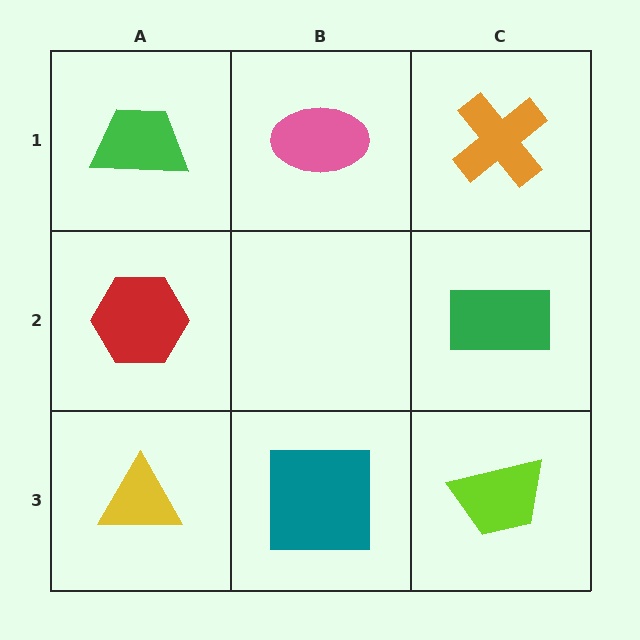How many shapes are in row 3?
3 shapes.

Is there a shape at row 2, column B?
No, that cell is empty.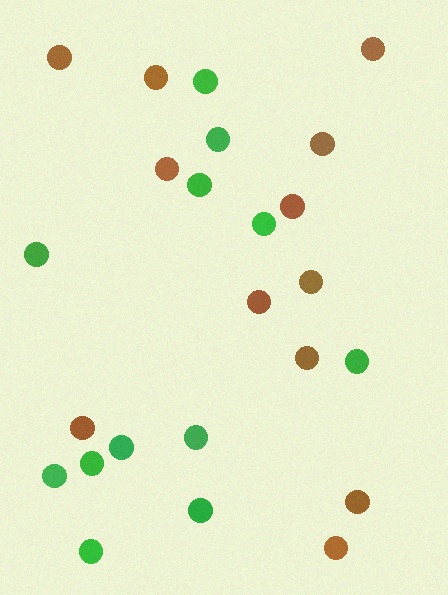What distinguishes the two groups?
There are 2 groups: one group of brown circles (12) and one group of green circles (12).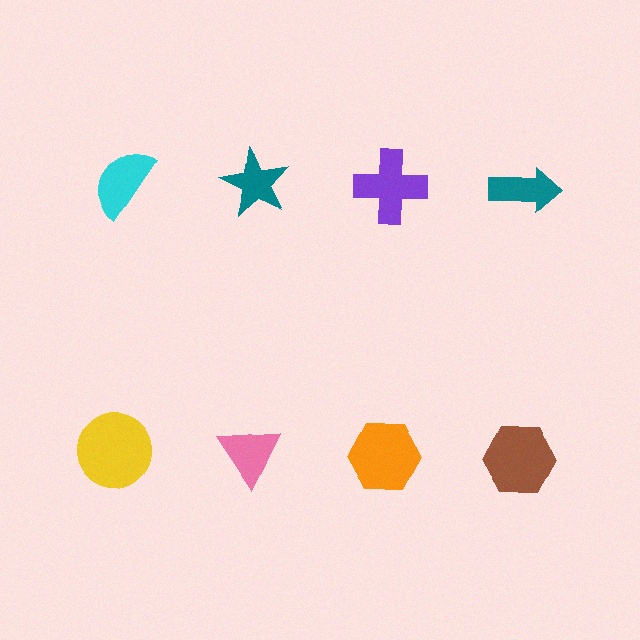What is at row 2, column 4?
A brown hexagon.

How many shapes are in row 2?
4 shapes.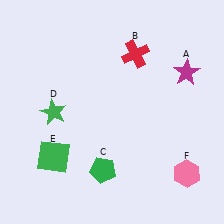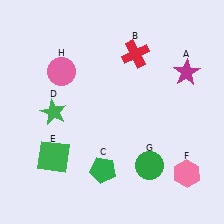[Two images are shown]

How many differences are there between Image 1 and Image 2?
There are 2 differences between the two images.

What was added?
A green circle (G), a pink circle (H) were added in Image 2.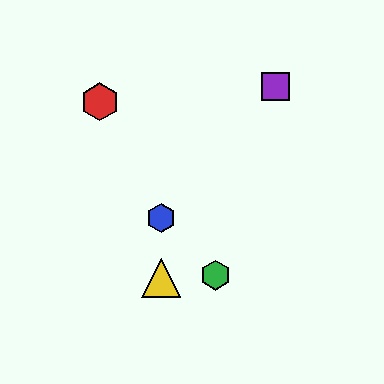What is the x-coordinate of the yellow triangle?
The yellow triangle is at x≈161.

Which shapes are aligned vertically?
The blue hexagon, the yellow triangle are aligned vertically.